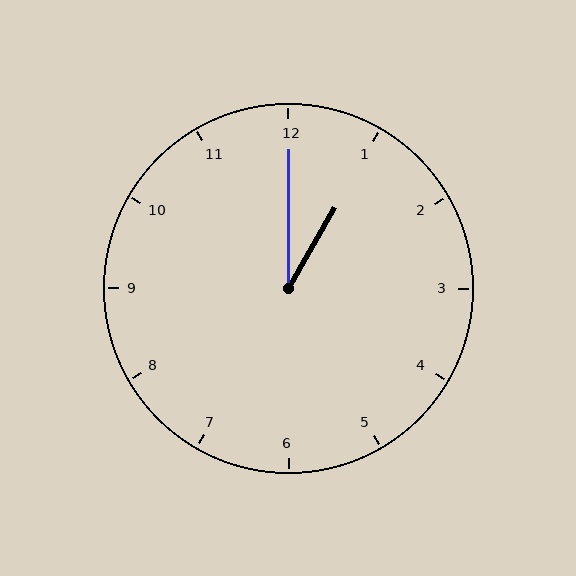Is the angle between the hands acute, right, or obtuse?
It is acute.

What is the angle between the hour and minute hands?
Approximately 30 degrees.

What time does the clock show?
1:00.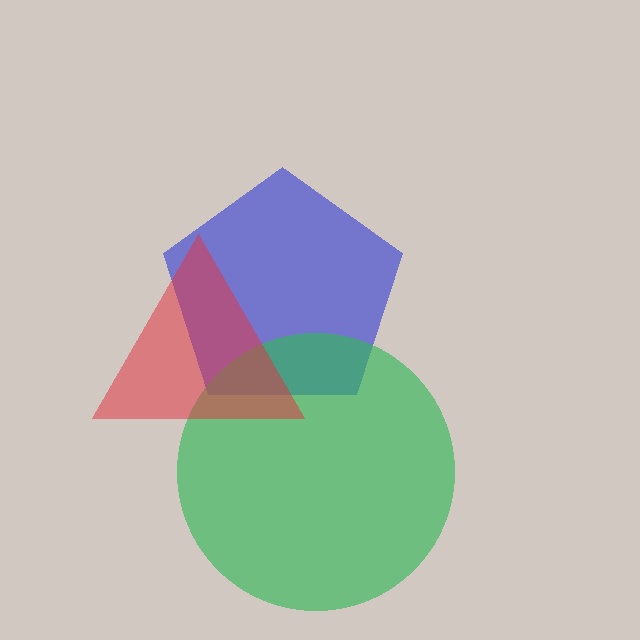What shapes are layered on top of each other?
The layered shapes are: a blue pentagon, a green circle, a red triangle.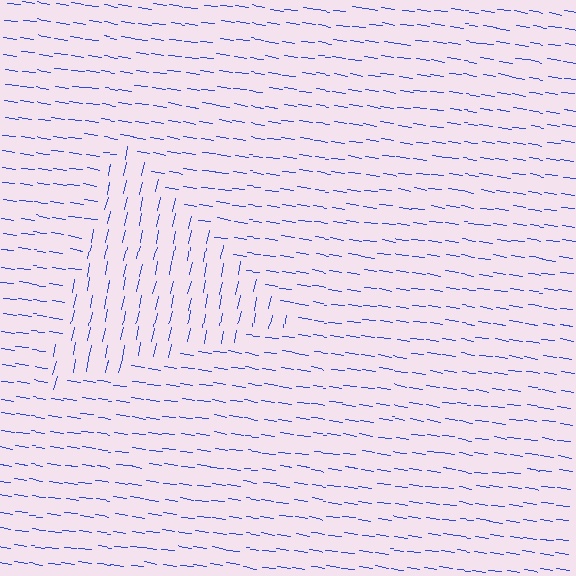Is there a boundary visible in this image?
Yes, there is a texture boundary formed by a change in line orientation.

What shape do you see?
I see a triangle.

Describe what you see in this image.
The image is filled with small blue line segments. A triangle region in the image has lines oriented differently from the surrounding lines, creating a visible texture boundary.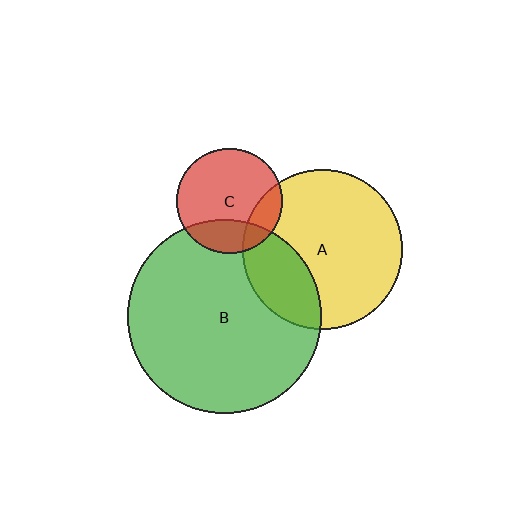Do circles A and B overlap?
Yes.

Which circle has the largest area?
Circle B (green).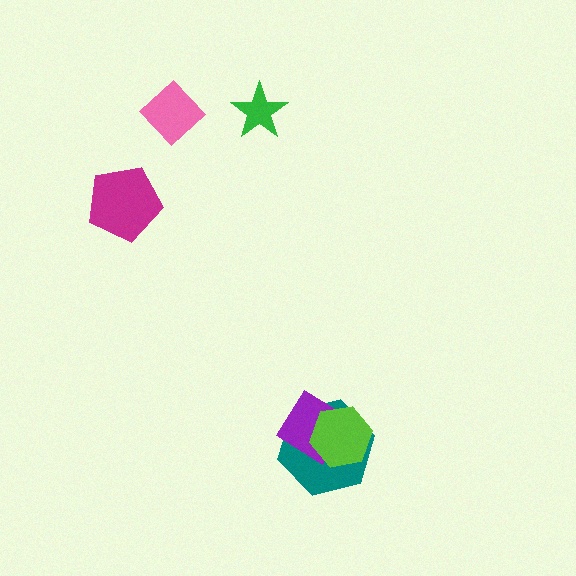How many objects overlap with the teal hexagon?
2 objects overlap with the teal hexagon.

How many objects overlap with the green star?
0 objects overlap with the green star.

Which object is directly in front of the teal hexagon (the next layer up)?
The purple diamond is directly in front of the teal hexagon.